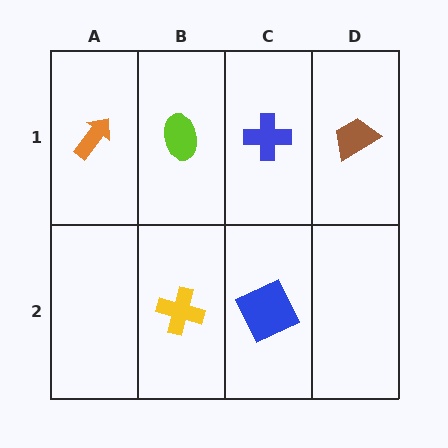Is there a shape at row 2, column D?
No, that cell is empty.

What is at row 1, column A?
An orange arrow.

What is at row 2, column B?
A yellow cross.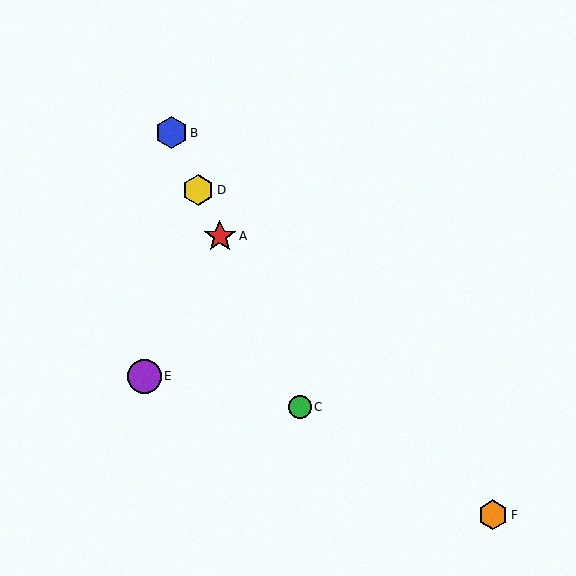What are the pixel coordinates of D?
Object D is at (198, 190).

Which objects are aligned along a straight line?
Objects A, B, C, D are aligned along a straight line.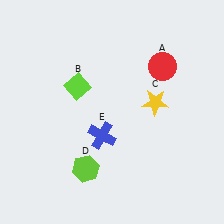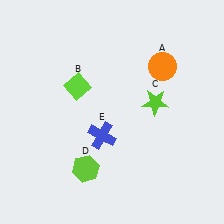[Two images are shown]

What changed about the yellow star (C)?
In Image 1, C is yellow. In Image 2, it changed to lime.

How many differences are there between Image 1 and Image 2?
There are 2 differences between the two images.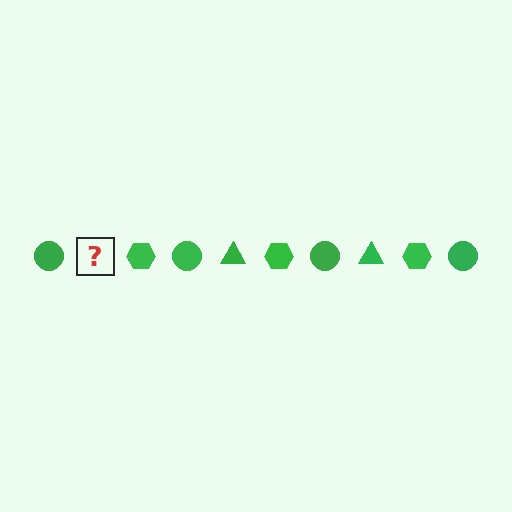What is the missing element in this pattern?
The missing element is a green triangle.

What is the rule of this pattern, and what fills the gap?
The rule is that the pattern cycles through circle, triangle, hexagon shapes in green. The gap should be filled with a green triangle.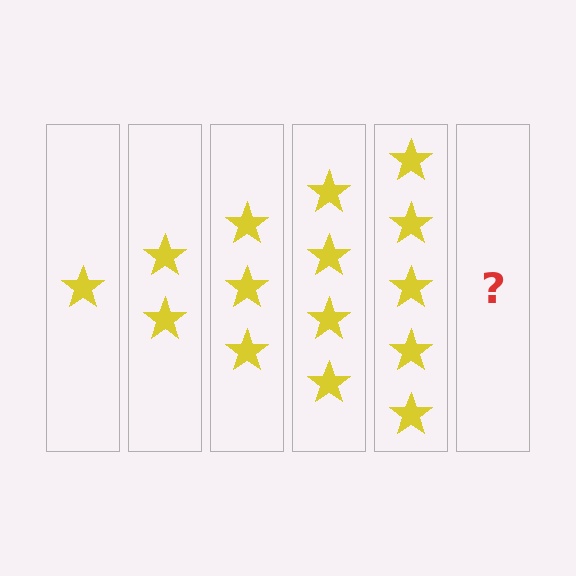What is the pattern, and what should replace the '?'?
The pattern is that each step adds one more star. The '?' should be 6 stars.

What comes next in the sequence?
The next element should be 6 stars.